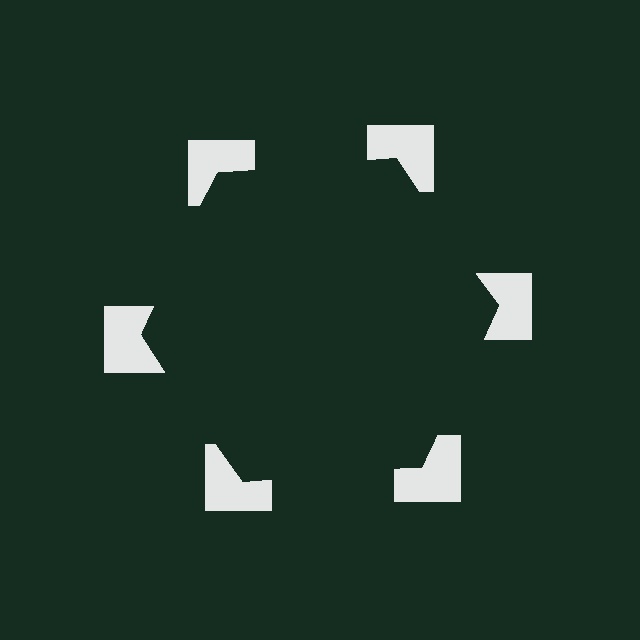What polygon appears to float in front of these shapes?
An illusory hexagon — its edges are inferred from the aligned wedge cuts in the notched squares, not physically drawn.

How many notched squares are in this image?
There are 6 — one at each vertex of the illusory hexagon.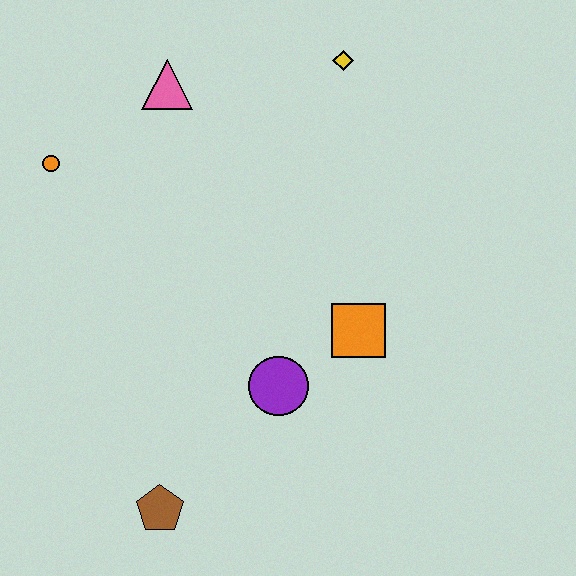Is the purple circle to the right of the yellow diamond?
No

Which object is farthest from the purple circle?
The yellow diamond is farthest from the purple circle.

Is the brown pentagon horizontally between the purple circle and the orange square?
No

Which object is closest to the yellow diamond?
The pink triangle is closest to the yellow diamond.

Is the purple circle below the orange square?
Yes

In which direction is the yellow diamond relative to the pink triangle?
The yellow diamond is to the right of the pink triangle.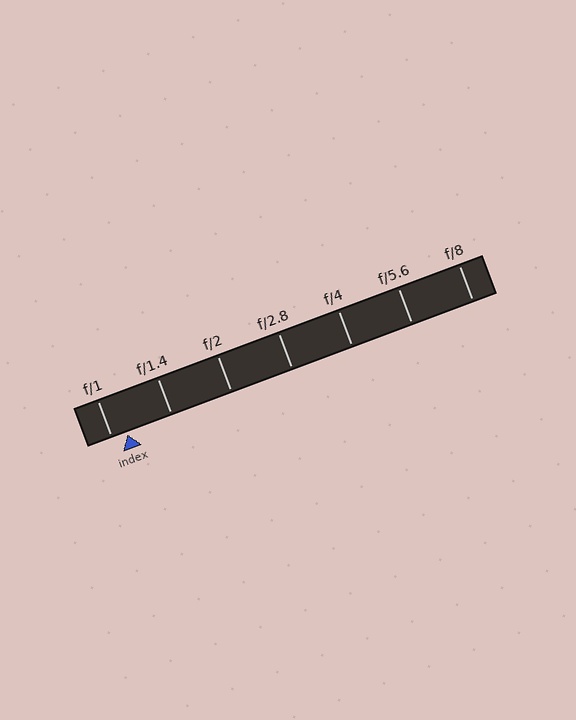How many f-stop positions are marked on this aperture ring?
There are 7 f-stop positions marked.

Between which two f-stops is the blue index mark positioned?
The index mark is between f/1 and f/1.4.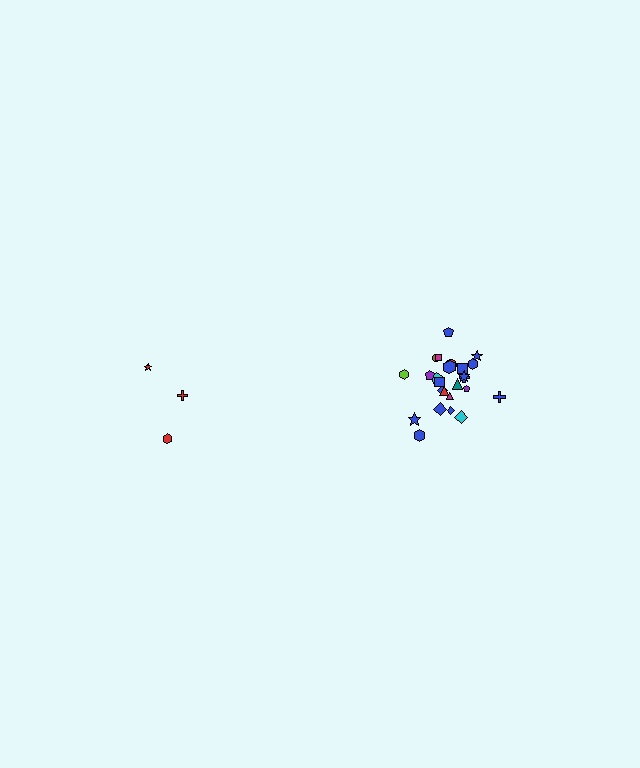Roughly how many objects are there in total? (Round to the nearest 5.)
Roughly 30 objects in total.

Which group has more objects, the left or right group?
The right group.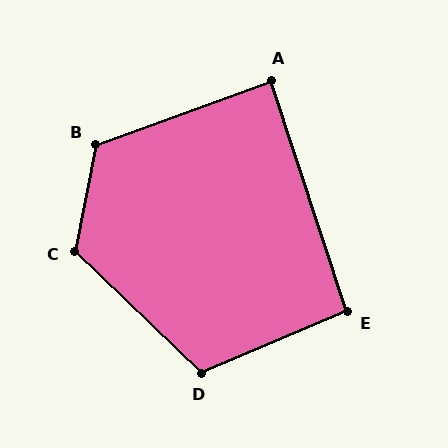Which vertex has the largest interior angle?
C, at approximately 124 degrees.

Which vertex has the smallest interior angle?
A, at approximately 88 degrees.